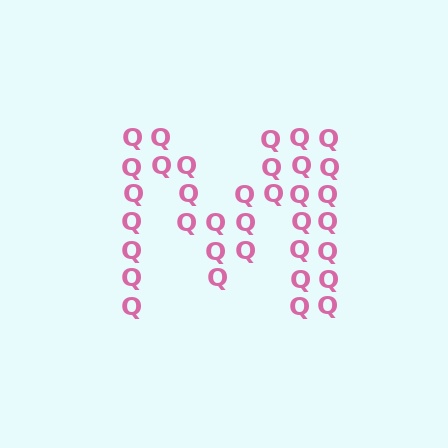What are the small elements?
The small elements are letter Q's.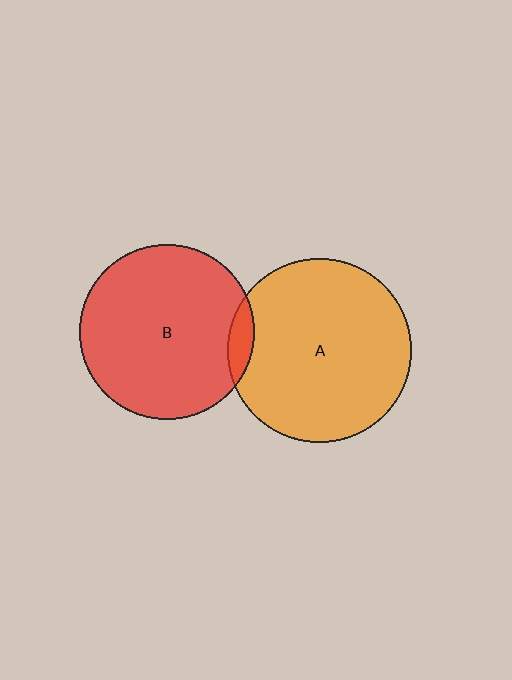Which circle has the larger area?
Circle A (orange).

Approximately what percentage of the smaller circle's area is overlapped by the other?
Approximately 5%.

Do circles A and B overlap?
Yes.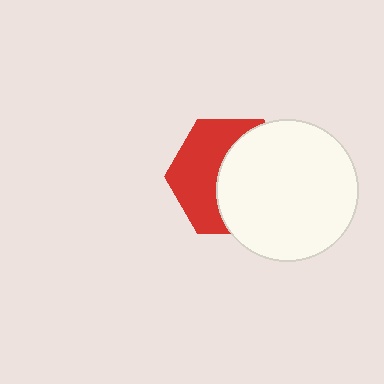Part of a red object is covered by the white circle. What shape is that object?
It is a hexagon.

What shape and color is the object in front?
The object in front is a white circle.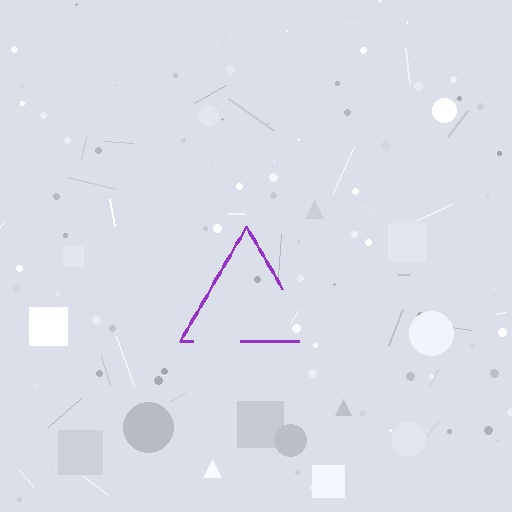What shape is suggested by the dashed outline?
The dashed outline suggests a triangle.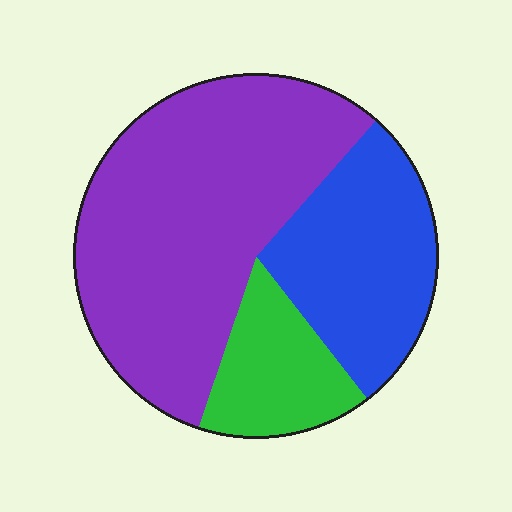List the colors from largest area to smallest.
From largest to smallest: purple, blue, green.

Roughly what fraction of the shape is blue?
Blue takes up about one quarter (1/4) of the shape.